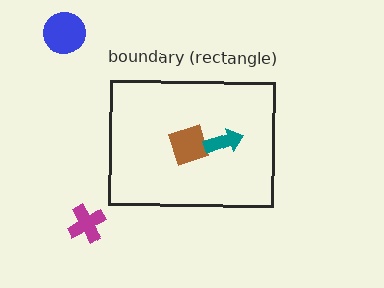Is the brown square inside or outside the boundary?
Inside.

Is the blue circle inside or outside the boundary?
Outside.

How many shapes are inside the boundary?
2 inside, 2 outside.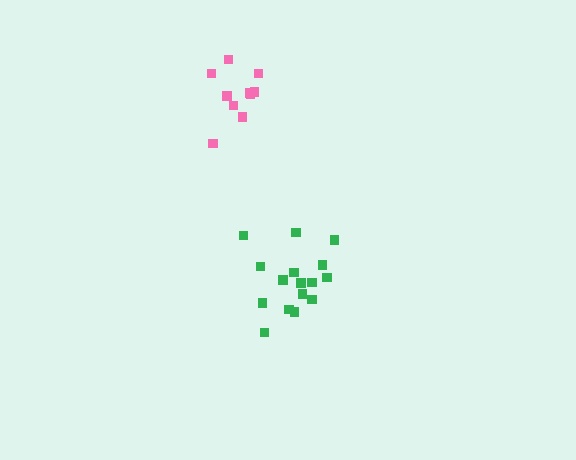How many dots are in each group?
Group 1: 10 dots, Group 2: 16 dots (26 total).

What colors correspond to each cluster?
The clusters are colored: pink, green.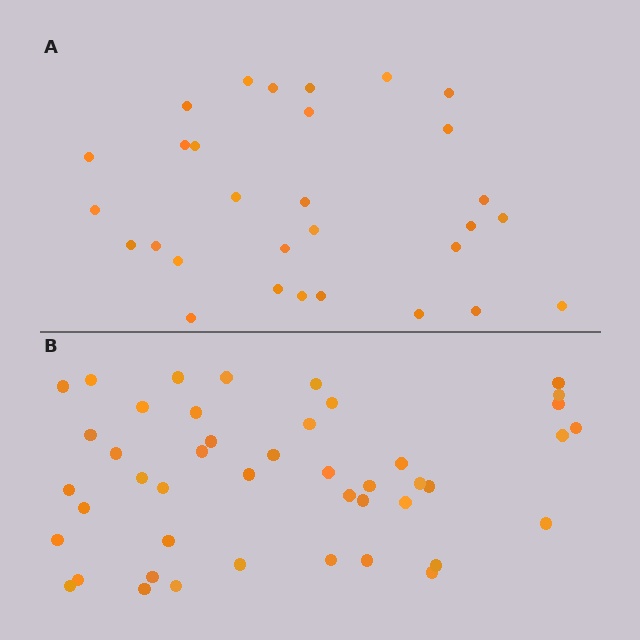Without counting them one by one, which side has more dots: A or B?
Region B (the bottom region) has more dots.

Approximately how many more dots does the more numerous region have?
Region B has approximately 15 more dots than region A.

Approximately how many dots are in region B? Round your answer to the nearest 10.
About 40 dots. (The exact count is 45, which rounds to 40.)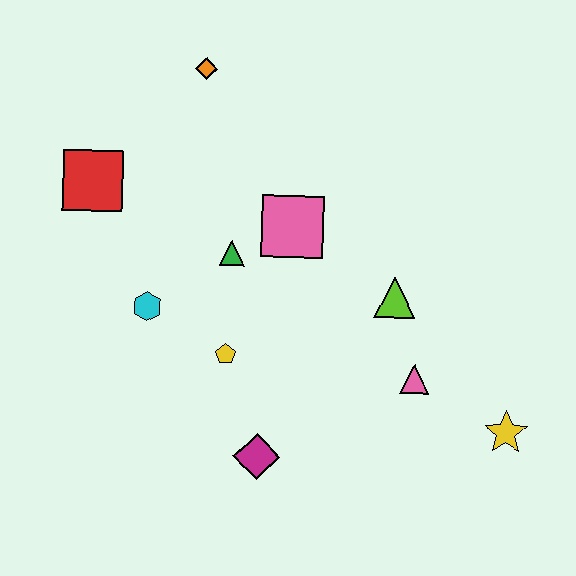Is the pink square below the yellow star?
No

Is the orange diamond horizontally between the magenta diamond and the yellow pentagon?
No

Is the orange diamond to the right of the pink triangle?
No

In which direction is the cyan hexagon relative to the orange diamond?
The cyan hexagon is below the orange diamond.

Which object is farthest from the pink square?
The yellow star is farthest from the pink square.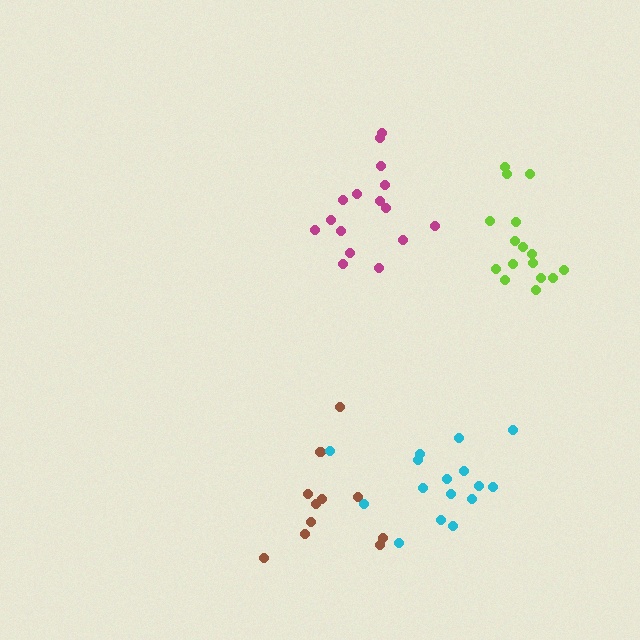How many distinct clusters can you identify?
There are 4 distinct clusters.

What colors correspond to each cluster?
The clusters are colored: magenta, brown, cyan, lime.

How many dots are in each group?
Group 1: 16 dots, Group 2: 11 dots, Group 3: 16 dots, Group 4: 16 dots (59 total).